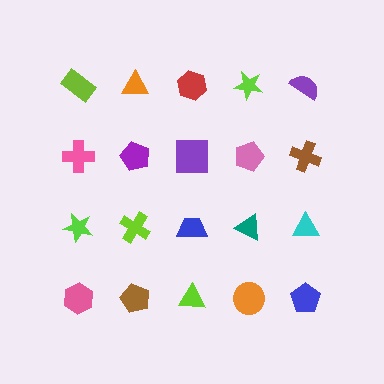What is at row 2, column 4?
A pink pentagon.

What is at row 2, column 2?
A purple pentagon.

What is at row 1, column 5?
A purple semicircle.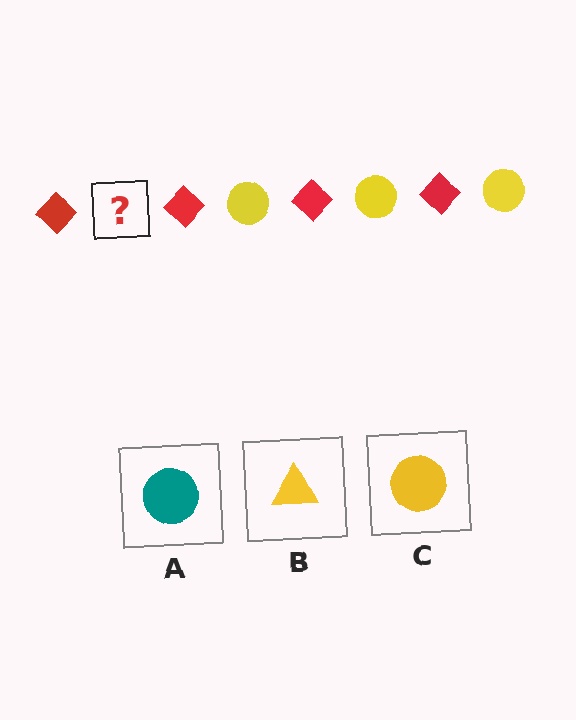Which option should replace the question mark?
Option C.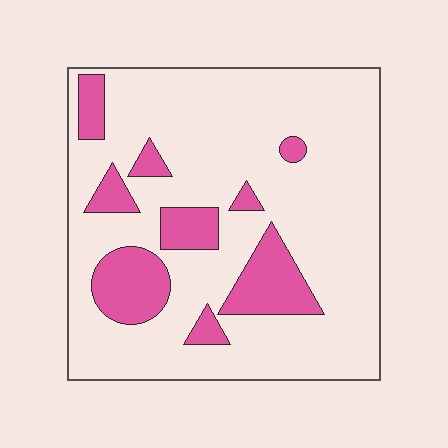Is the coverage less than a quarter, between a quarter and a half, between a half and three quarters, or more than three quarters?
Less than a quarter.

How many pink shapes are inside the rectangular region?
9.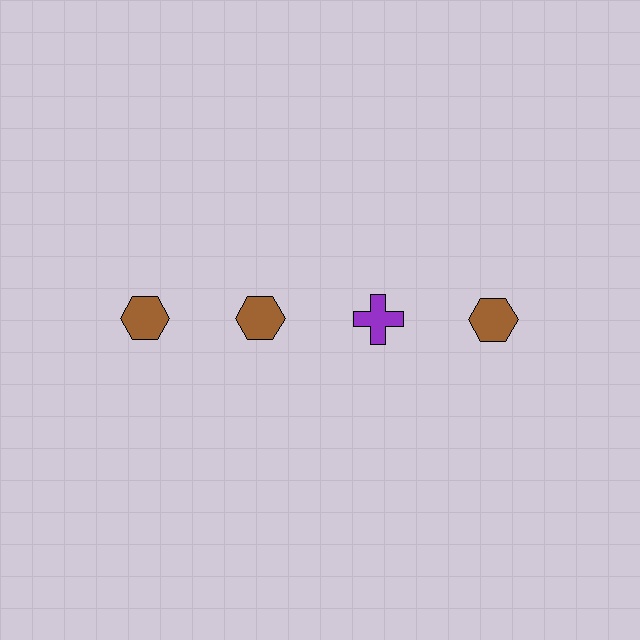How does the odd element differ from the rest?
It differs in both color (purple instead of brown) and shape (cross instead of hexagon).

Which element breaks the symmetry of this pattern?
The purple cross in the top row, center column breaks the symmetry. All other shapes are brown hexagons.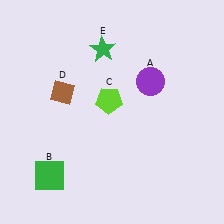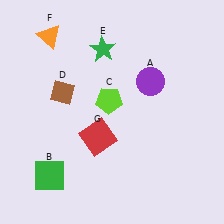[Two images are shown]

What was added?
An orange triangle (F), a red square (G) were added in Image 2.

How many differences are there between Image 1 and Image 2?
There are 2 differences between the two images.